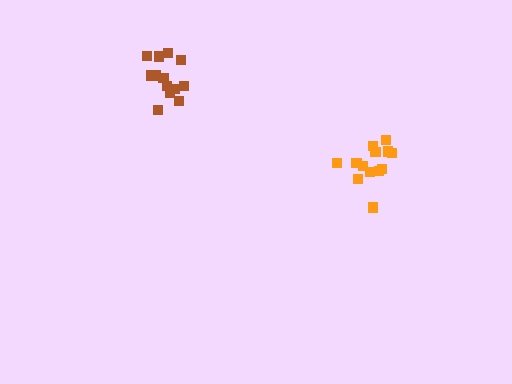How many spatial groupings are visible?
There are 2 spatial groupings.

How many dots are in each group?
Group 1: 13 dots, Group 2: 13 dots (26 total).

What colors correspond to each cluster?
The clusters are colored: brown, orange.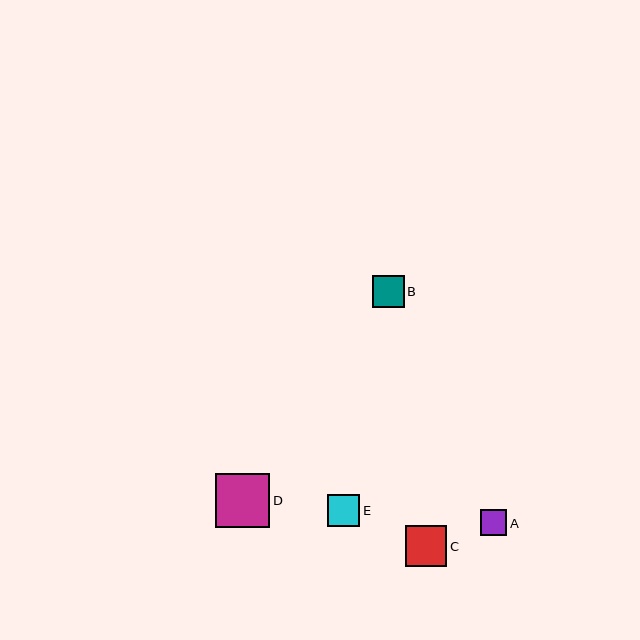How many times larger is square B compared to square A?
Square B is approximately 1.2 times the size of square A.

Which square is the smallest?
Square A is the smallest with a size of approximately 26 pixels.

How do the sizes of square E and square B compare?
Square E and square B are approximately the same size.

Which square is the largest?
Square D is the largest with a size of approximately 54 pixels.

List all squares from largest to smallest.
From largest to smallest: D, C, E, B, A.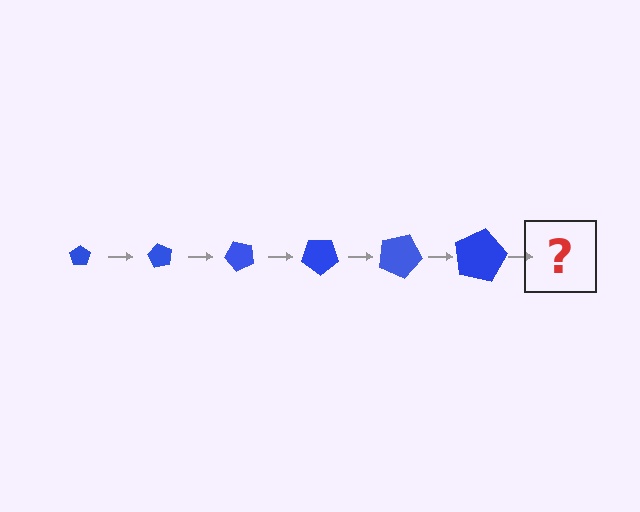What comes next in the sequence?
The next element should be a pentagon, larger than the previous one and rotated 360 degrees from the start.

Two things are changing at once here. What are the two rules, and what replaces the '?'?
The two rules are that the pentagon grows larger each step and it rotates 60 degrees each step. The '?' should be a pentagon, larger than the previous one and rotated 360 degrees from the start.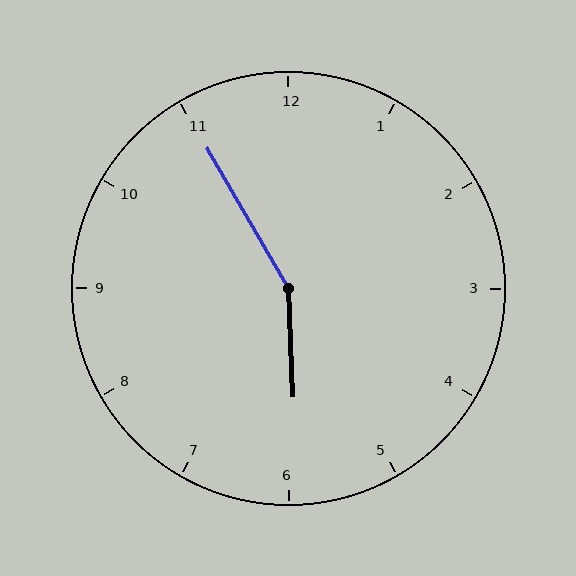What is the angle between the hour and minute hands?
Approximately 152 degrees.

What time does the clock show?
5:55.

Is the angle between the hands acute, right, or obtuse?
It is obtuse.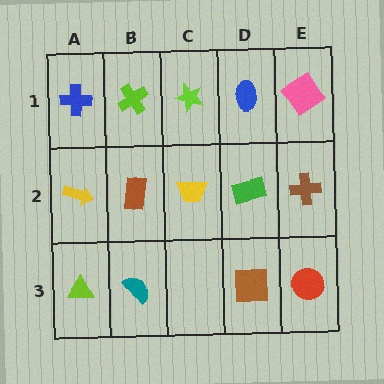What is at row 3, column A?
A lime triangle.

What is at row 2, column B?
A brown rectangle.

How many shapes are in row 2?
5 shapes.